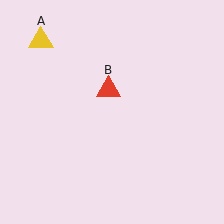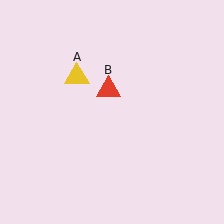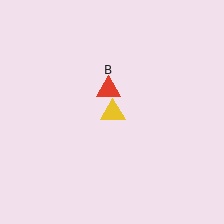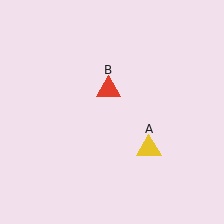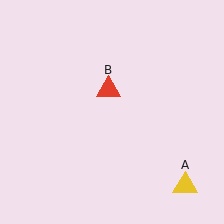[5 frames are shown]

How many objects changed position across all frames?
1 object changed position: yellow triangle (object A).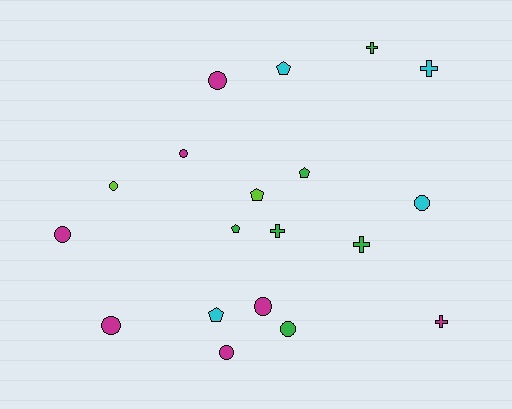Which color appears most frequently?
Magenta, with 7 objects.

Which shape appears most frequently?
Circle, with 9 objects.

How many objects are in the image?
There are 19 objects.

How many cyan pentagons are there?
There are 2 cyan pentagons.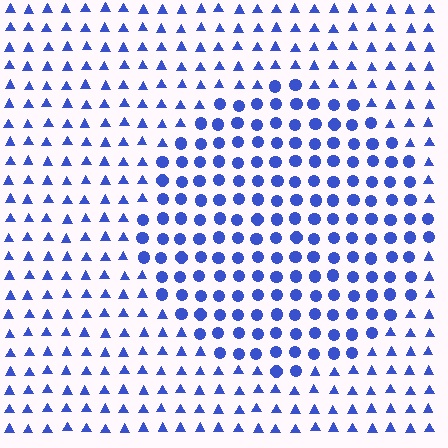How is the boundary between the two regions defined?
The boundary is defined by a change in element shape: circles inside vs. triangles outside. All elements share the same color and spacing.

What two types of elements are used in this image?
The image uses circles inside the circle region and triangles outside it.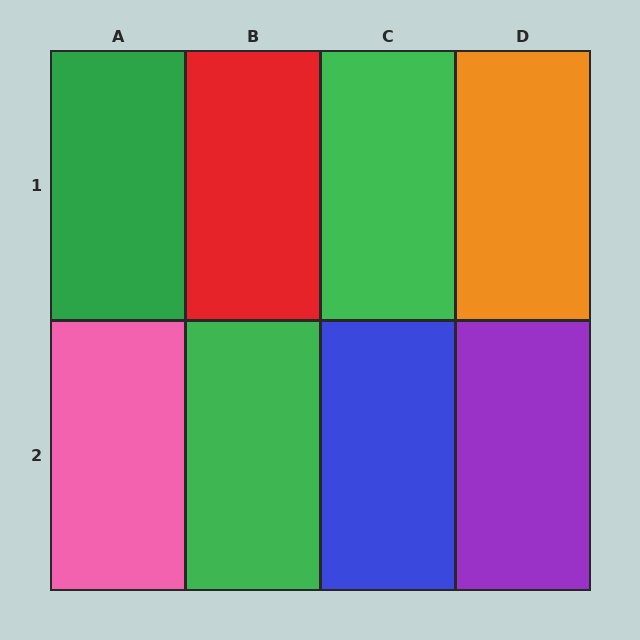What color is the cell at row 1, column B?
Red.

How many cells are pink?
1 cell is pink.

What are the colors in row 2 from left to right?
Pink, green, blue, purple.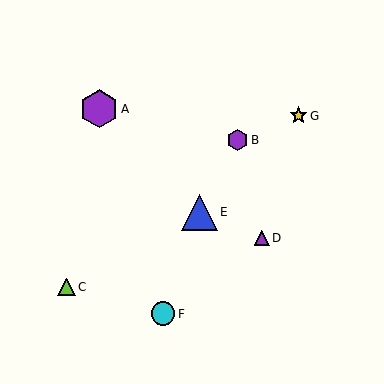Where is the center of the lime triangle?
The center of the lime triangle is at (66, 287).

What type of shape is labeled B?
Shape B is a purple hexagon.